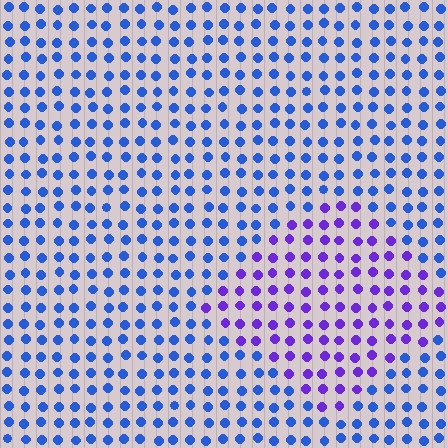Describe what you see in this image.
The image is filled with small blue elements in a uniform arrangement. A diamond-shaped region is visible where the elements are tinted to a slightly different hue, forming a subtle color boundary.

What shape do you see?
I see a diamond.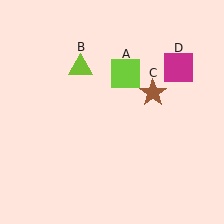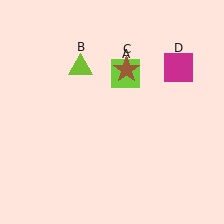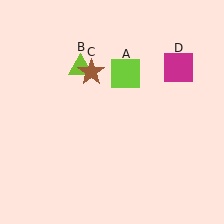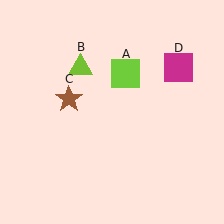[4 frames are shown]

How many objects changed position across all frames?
1 object changed position: brown star (object C).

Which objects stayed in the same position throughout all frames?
Lime square (object A) and lime triangle (object B) and magenta square (object D) remained stationary.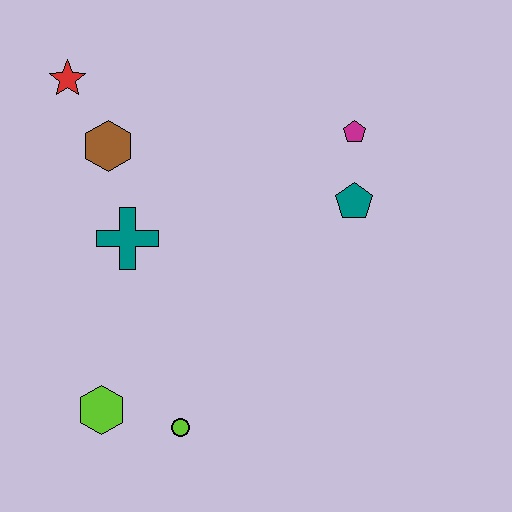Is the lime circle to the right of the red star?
Yes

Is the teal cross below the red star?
Yes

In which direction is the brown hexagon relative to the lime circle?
The brown hexagon is above the lime circle.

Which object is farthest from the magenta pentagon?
The lime hexagon is farthest from the magenta pentagon.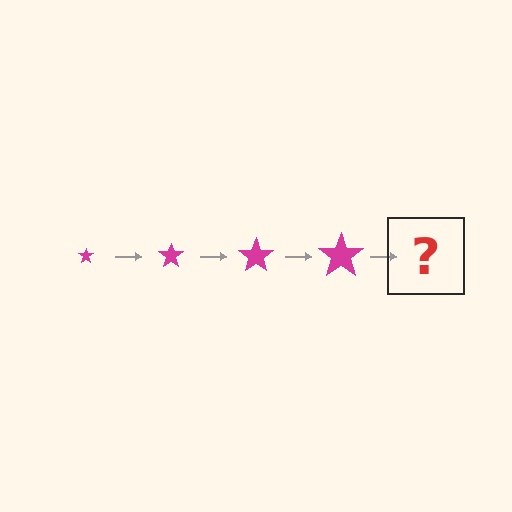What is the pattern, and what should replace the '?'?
The pattern is that the star gets progressively larger each step. The '?' should be a magenta star, larger than the previous one.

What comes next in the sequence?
The next element should be a magenta star, larger than the previous one.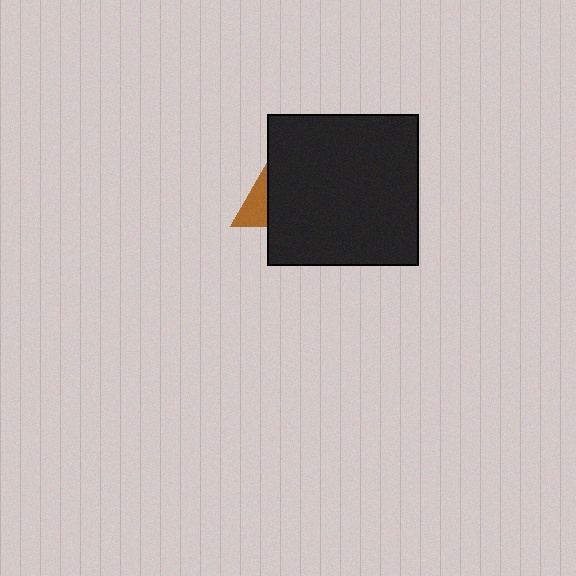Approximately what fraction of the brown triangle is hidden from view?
Roughly 67% of the brown triangle is hidden behind the black square.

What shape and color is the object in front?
The object in front is a black square.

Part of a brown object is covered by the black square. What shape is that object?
It is a triangle.